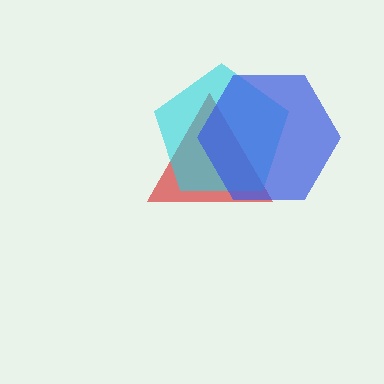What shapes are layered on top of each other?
The layered shapes are: a red triangle, a cyan pentagon, a blue hexagon.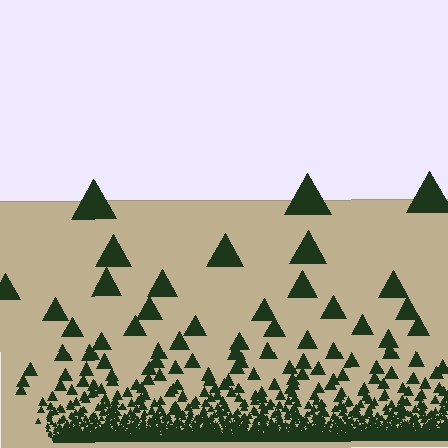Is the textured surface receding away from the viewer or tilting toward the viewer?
The surface appears to tilt toward the viewer. Texture elements get larger and sparser toward the top.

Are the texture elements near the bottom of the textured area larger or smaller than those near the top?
Smaller. The gradient is inverted — elements near the bottom are smaller and denser.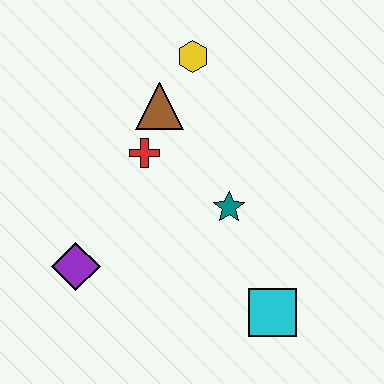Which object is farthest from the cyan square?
The yellow hexagon is farthest from the cyan square.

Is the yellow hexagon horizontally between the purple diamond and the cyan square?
Yes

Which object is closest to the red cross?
The brown triangle is closest to the red cross.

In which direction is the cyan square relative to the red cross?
The cyan square is below the red cross.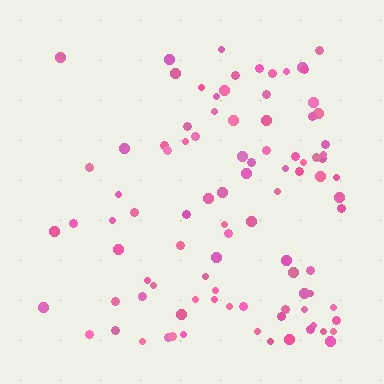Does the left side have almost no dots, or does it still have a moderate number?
Still a moderate number, just noticeably fewer than the right.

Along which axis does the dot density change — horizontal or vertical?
Horizontal.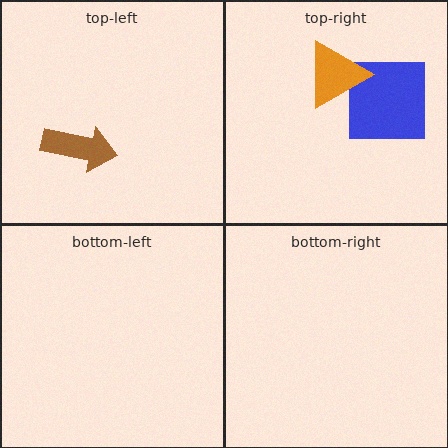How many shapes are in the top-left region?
1.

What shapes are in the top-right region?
The blue square, the orange triangle.